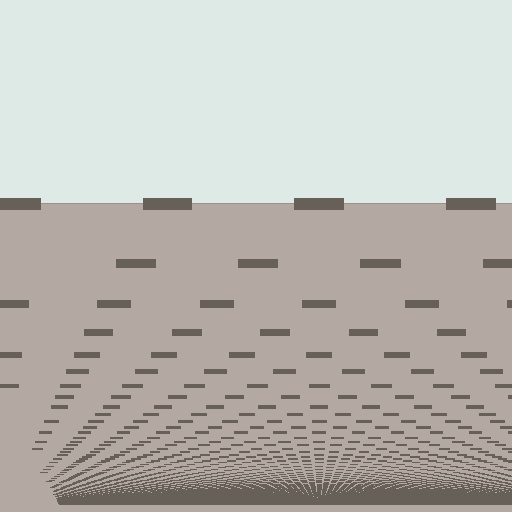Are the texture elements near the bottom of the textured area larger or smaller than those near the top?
Smaller. The gradient is inverted — elements near the bottom are smaller and denser.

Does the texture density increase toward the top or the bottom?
Density increases toward the bottom.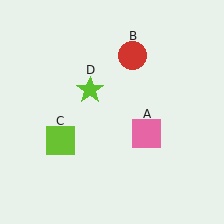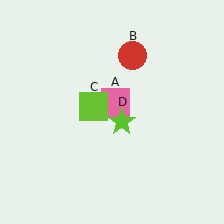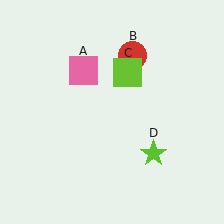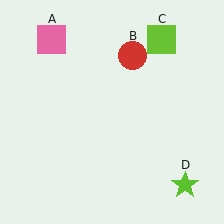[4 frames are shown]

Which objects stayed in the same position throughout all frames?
Red circle (object B) remained stationary.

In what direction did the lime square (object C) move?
The lime square (object C) moved up and to the right.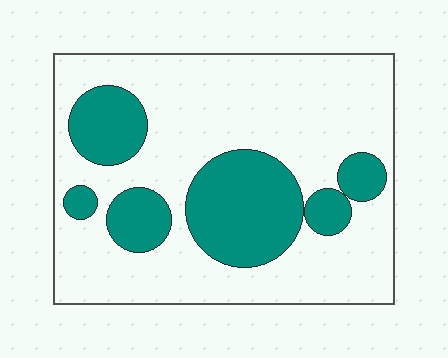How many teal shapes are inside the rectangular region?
6.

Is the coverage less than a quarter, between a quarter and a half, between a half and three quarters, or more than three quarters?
Between a quarter and a half.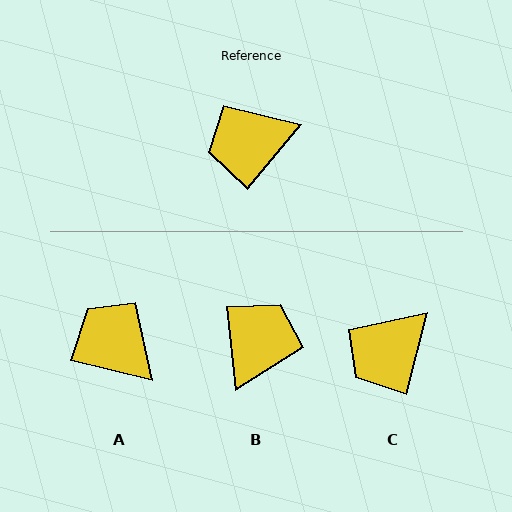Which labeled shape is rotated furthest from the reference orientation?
B, about 135 degrees away.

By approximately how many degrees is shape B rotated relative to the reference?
Approximately 135 degrees clockwise.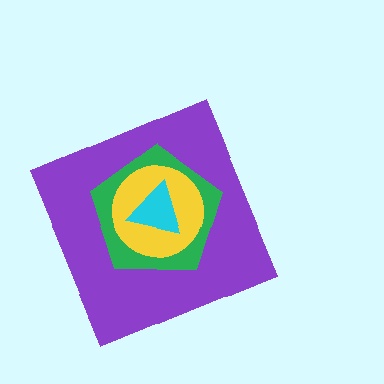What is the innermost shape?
The cyan triangle.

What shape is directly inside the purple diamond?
The green pentagon.